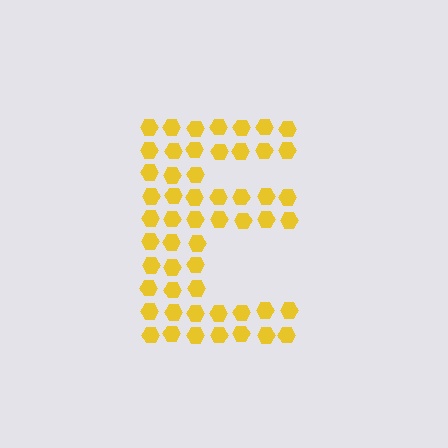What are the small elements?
The small elements are hexagons.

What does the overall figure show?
The overall figure shows the letter E.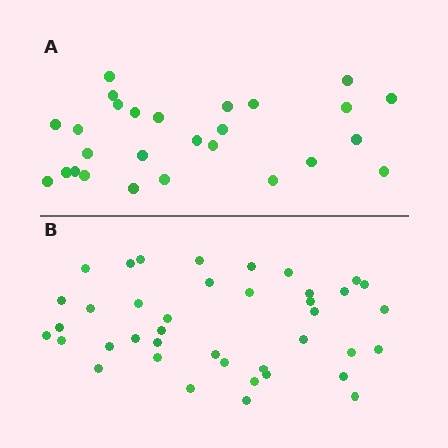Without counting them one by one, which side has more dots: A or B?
Region B (the bottom region) has more dots.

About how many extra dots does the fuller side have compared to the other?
Region B has approximately 15 more dots than region A.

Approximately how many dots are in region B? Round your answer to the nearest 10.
About 40 dots.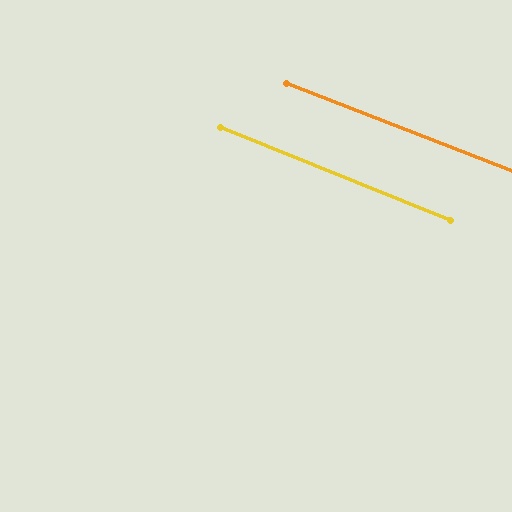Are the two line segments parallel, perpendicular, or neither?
Parallel — their directions differ by only 0.6°.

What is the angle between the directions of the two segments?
Approximately 1 degree.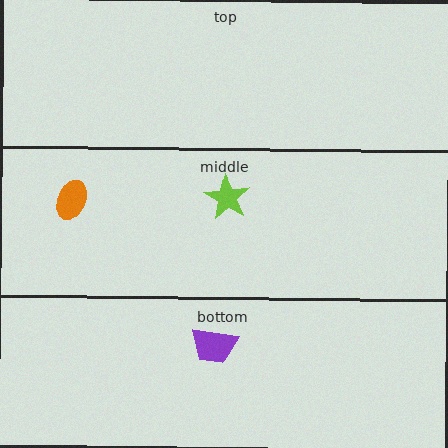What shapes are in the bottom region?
The purple trapezoid.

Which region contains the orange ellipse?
The middle region.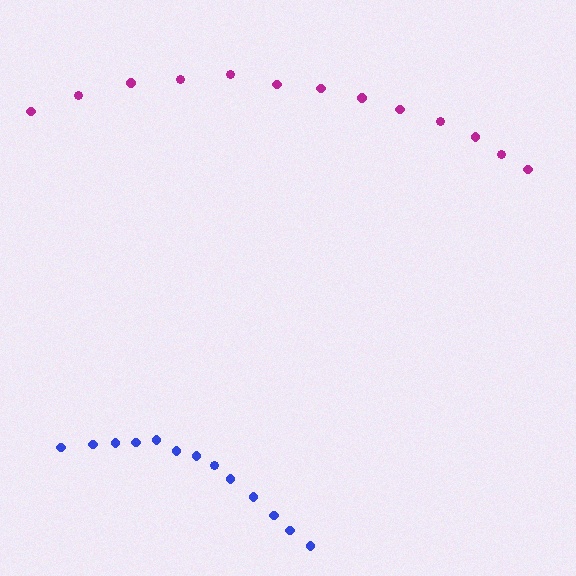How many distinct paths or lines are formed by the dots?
There are 2 distinct paths.